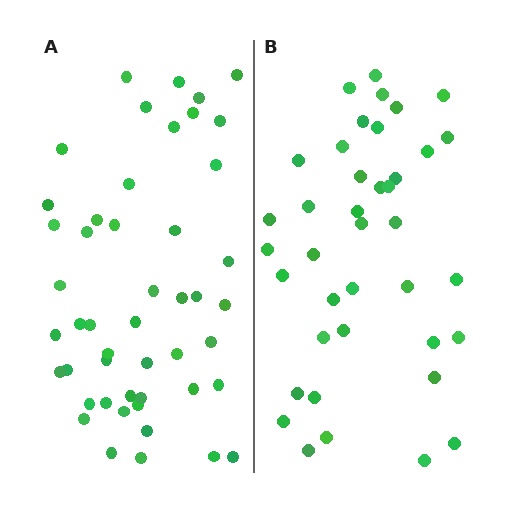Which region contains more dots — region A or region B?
Region A (the left region) has more dots.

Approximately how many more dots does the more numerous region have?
Region A has roughly 8 or so more dots than region B.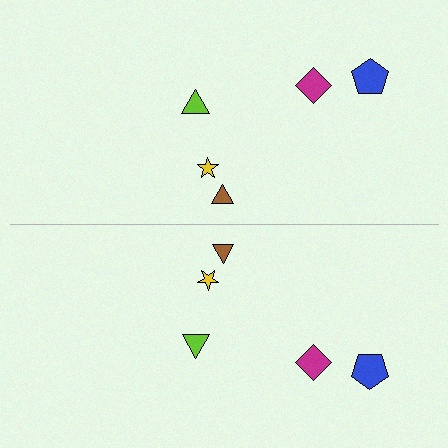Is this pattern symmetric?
Yes, this pattern has bilateral (reflection) symmetry.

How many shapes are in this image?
There are 10 shapes in this image.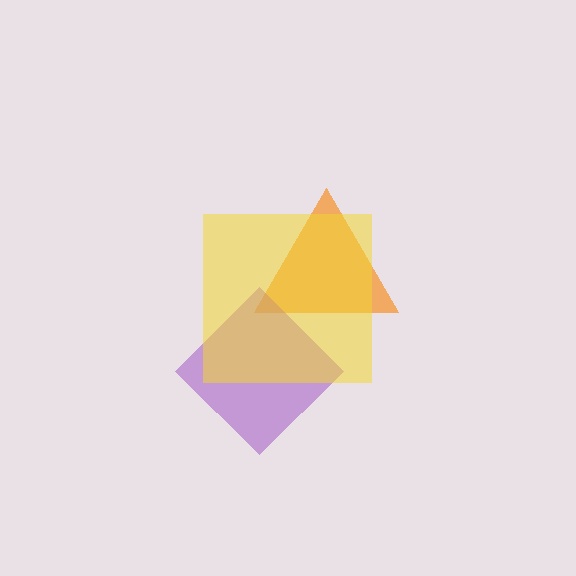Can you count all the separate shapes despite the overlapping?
Yes, there are 3 separate shapes.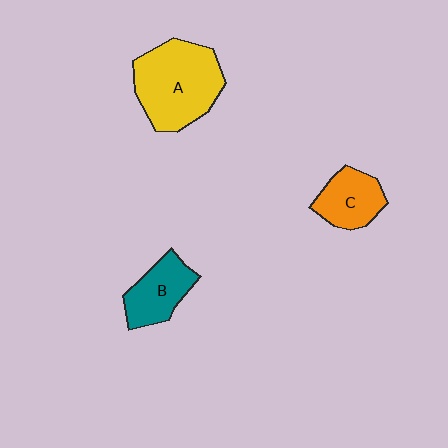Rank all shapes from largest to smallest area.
From largest to smallest: A (yellow), B (teal), C (orange).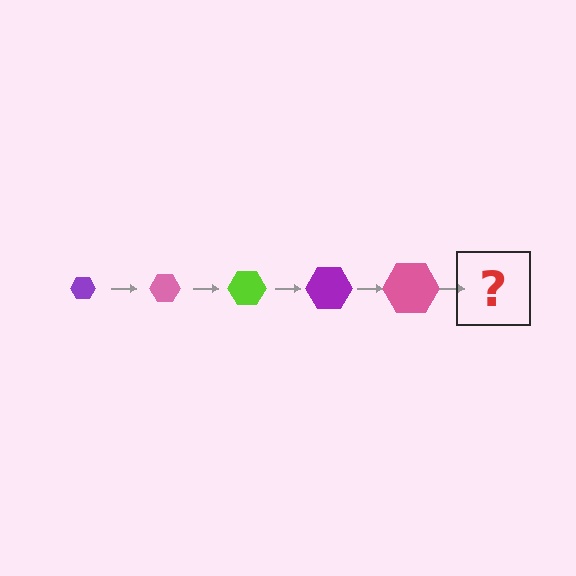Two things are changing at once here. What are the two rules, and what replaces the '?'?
The two rules are that the hexagon grows larger each step and the color cycles through purple, pink, and lime. The '?' should be a lime hexagon, larger than the previous one.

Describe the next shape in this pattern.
It should be a lime hexagon, larger than the previous one.